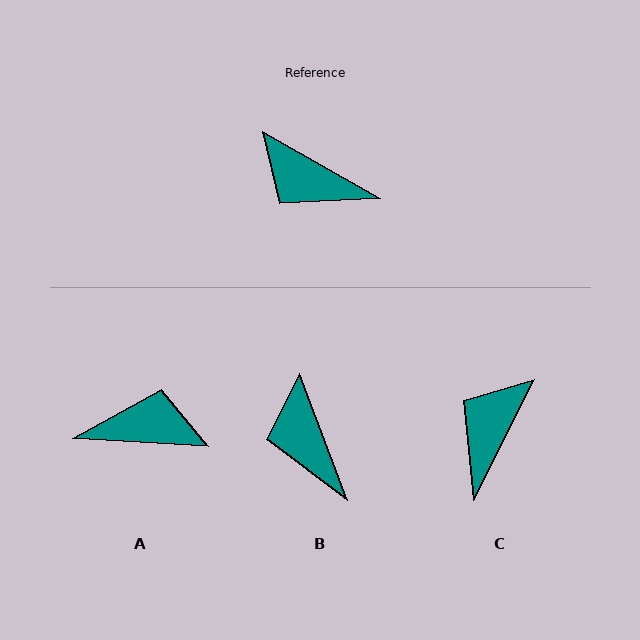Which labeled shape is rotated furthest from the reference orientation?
A, about 154 degrees away.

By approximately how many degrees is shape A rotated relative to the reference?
Approximately 154 degrees clockwise.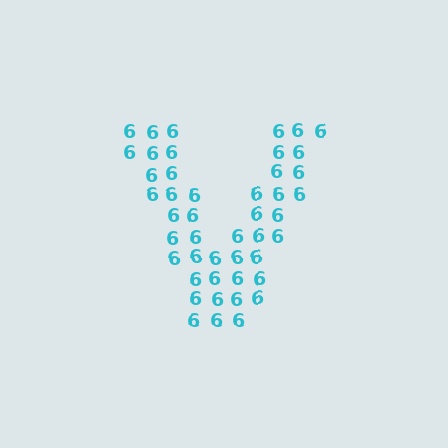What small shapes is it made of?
It is made of small digit 6's.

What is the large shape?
The large shape is the letter V.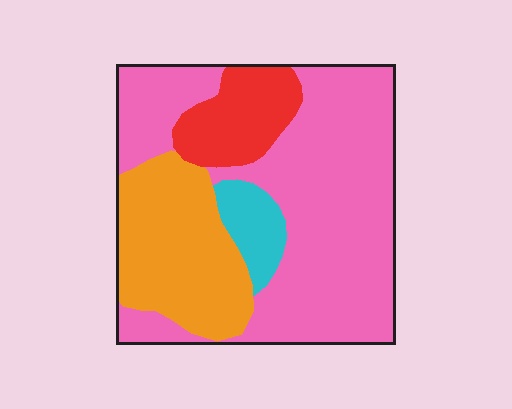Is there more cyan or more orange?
Orange.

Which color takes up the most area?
Pink, at roughly 55%.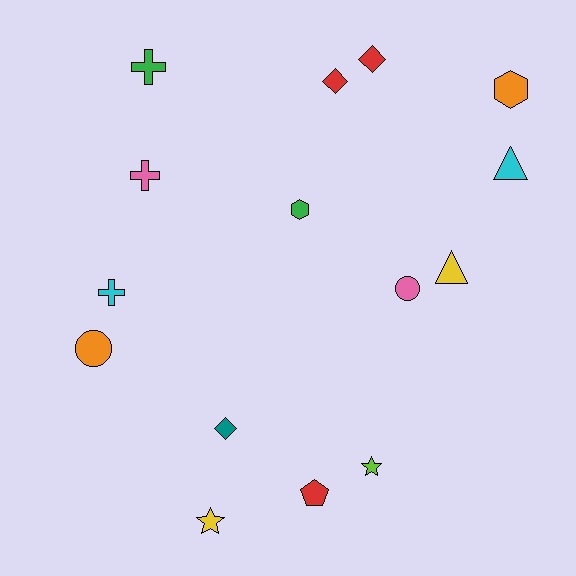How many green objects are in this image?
There are 2 green objects.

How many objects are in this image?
There are 15 objects.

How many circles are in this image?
There are 2 circles.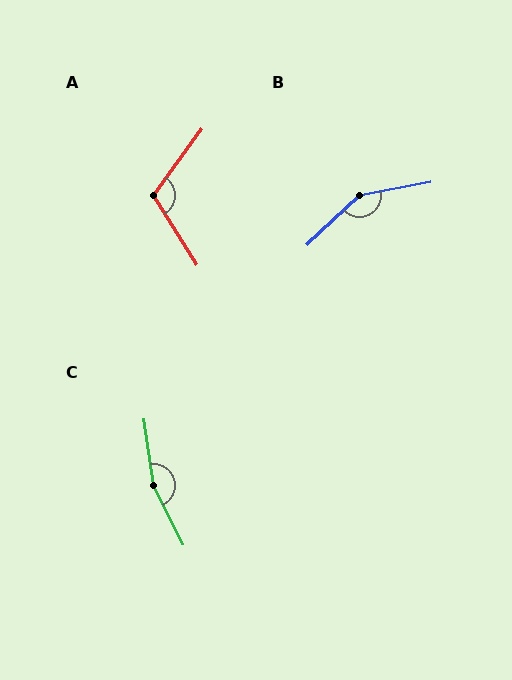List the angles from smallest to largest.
A (112°), B (148°), C (162°).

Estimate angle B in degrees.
Approximately 148 degrees.